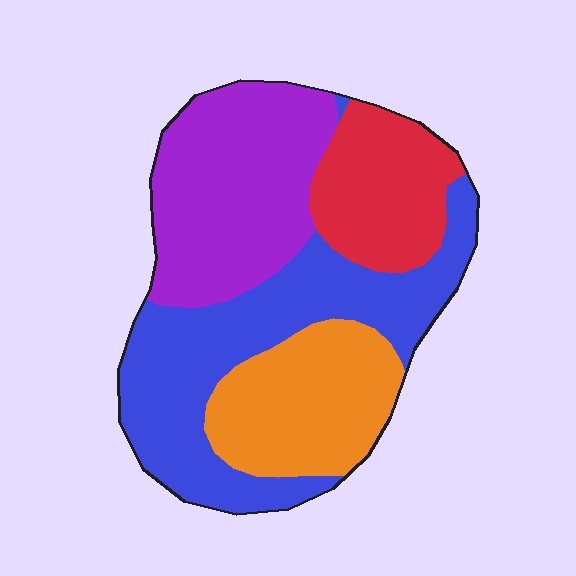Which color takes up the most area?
Blue, at roughly 35%.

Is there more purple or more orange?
Purple.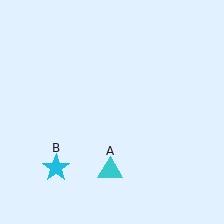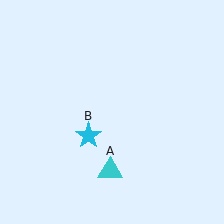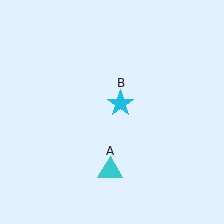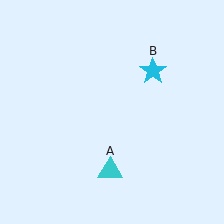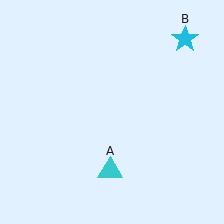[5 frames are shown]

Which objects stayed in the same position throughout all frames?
Cyan triangle (object A) remained stationary.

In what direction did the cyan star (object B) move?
The cyan star (object B) moved up and to the right.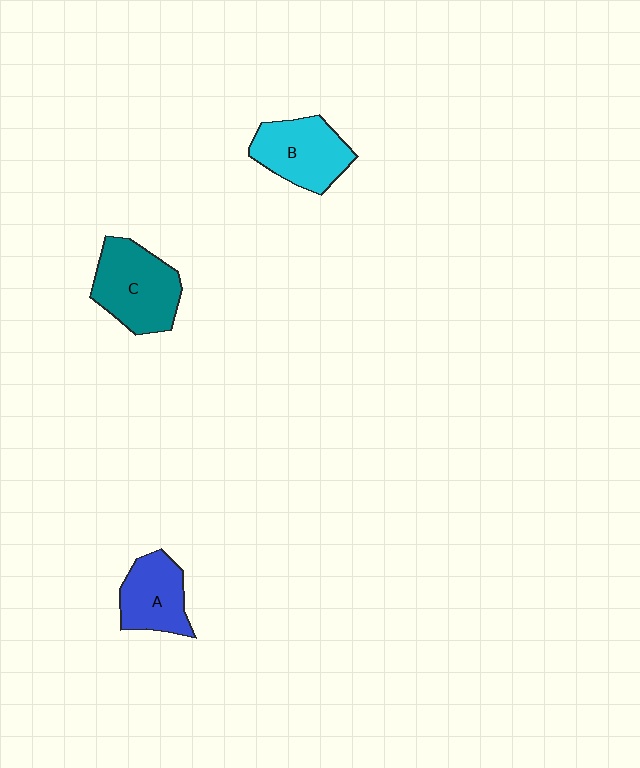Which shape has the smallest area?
Shape A (blue).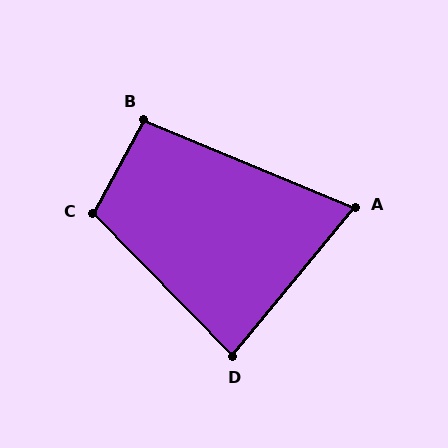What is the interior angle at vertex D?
Approximately 84 degrees (acute).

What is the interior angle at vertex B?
Approximately 96 degrees (obtuse).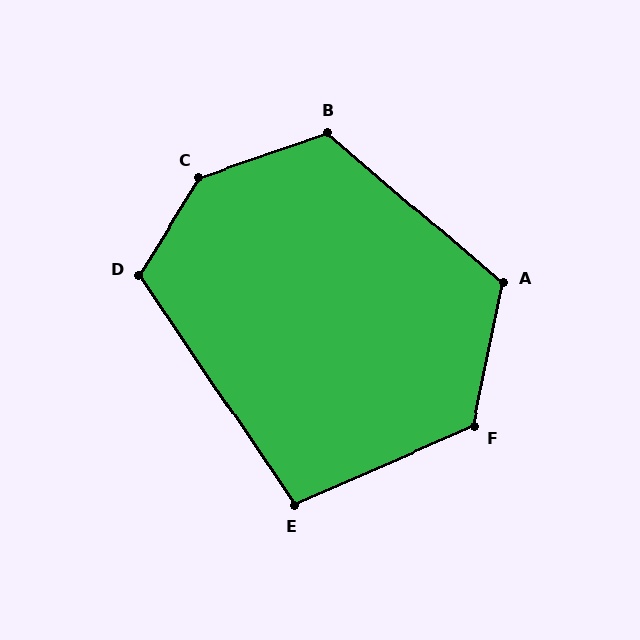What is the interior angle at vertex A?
Approximately 119 degrees (obtuse).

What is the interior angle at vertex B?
Approximately 121 degrees (obtuse).